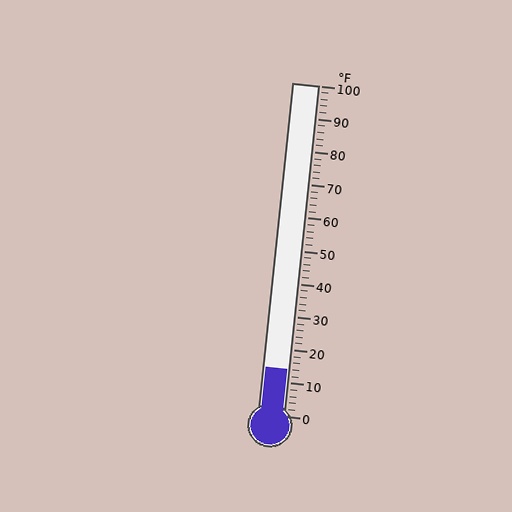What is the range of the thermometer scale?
The thermometer scale ranges from 0°F to 100°F.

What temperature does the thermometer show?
The thermometer shows approximately 14°F.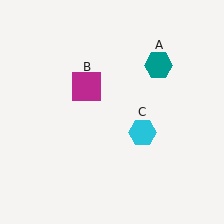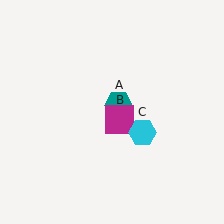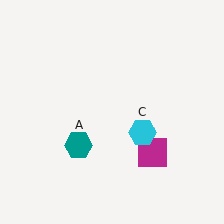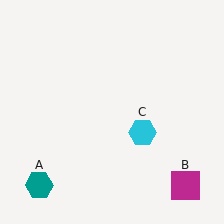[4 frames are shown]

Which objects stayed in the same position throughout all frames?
Cyan hexagon (object C) remained stationary.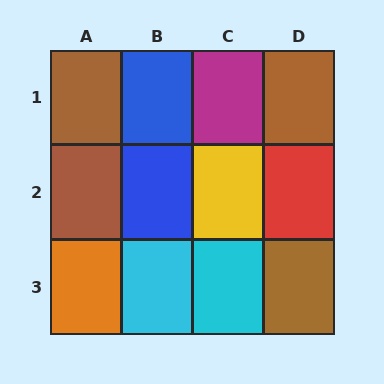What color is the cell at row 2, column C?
Yellow.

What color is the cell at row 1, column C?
Magenta.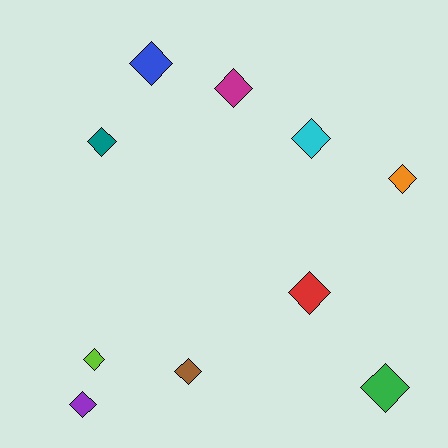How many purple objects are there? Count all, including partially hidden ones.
There is 1 purple object.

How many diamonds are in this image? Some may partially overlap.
There are 10 diamonds.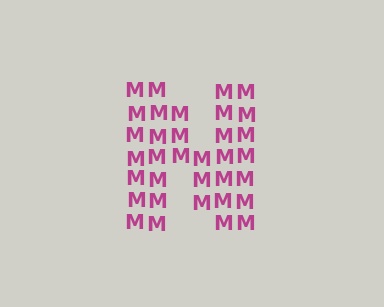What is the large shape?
The large shape is the letter N.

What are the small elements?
The small elements are letter M's.